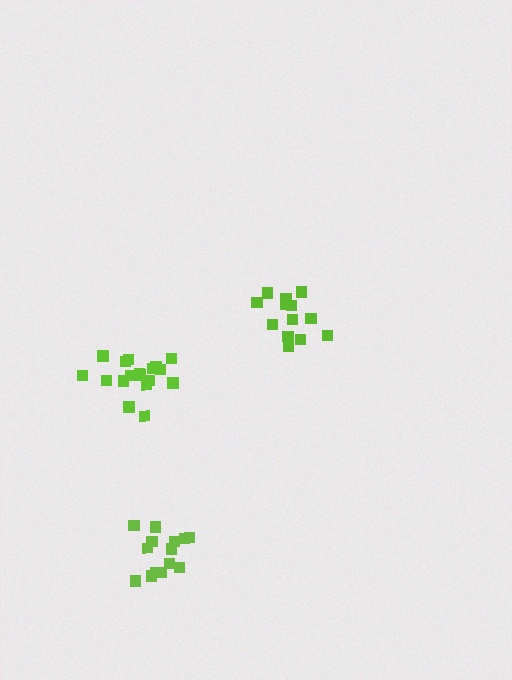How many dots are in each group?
Group 1: 14 dots, Group 2: 13 dots, Group 3: 18 dots (45 total).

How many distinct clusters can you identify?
There are 3 distinct clusters.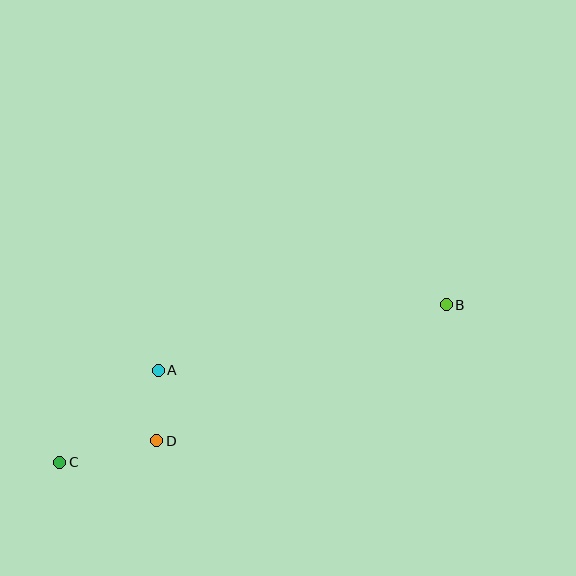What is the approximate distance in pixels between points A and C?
The distance between A and C is approximately 135 pixels.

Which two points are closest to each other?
Points A and D are closest to each other.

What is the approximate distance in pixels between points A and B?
The distance between A and B is approximately 295 pixels.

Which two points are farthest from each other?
Points B and C are farthest from each other.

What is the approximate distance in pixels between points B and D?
The distance between B and D is approximately 320 pixels.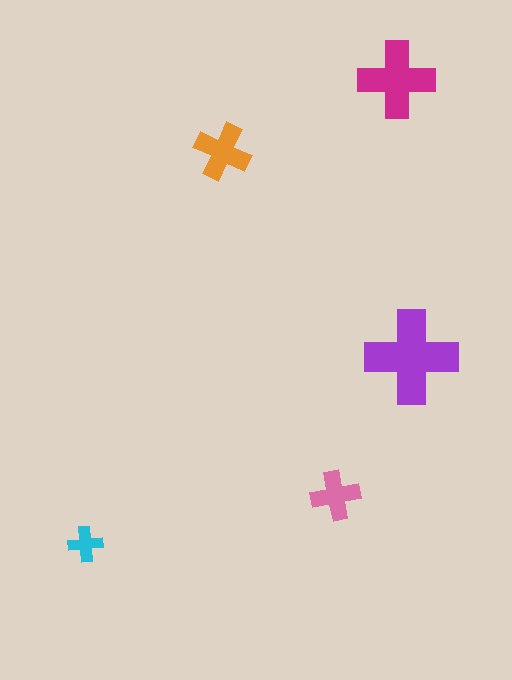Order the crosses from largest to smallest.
the purple one, the magenta one, the orange one, the pink one, the cyan one.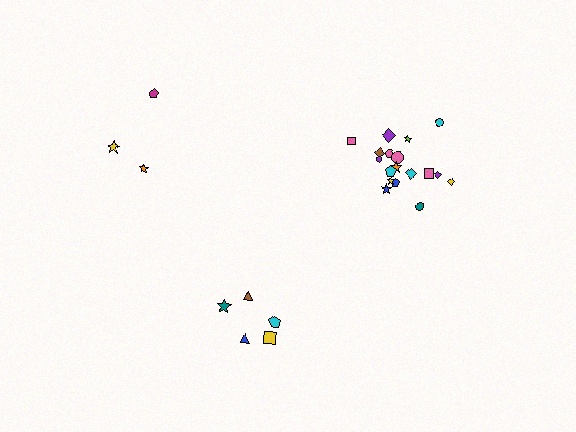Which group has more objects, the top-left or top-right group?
The top-right group.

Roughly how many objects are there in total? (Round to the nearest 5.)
Roughly 25 objects in total.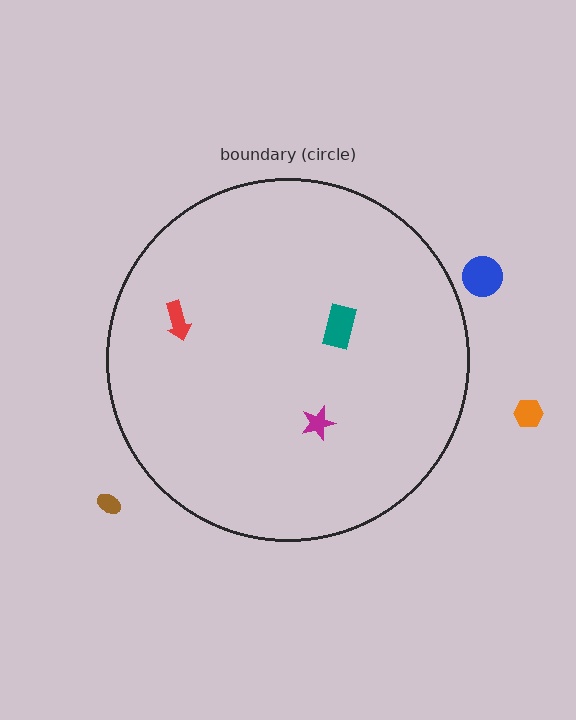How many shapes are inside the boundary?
3 inside, 3 outside.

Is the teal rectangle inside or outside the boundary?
Inside.